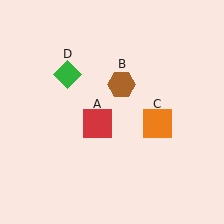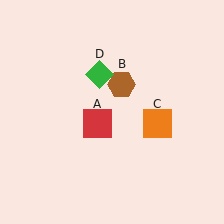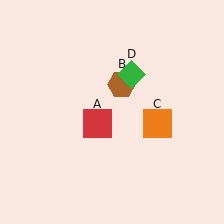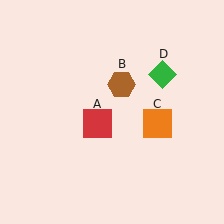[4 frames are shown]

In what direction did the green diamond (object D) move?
The green diamond (object D) moved right.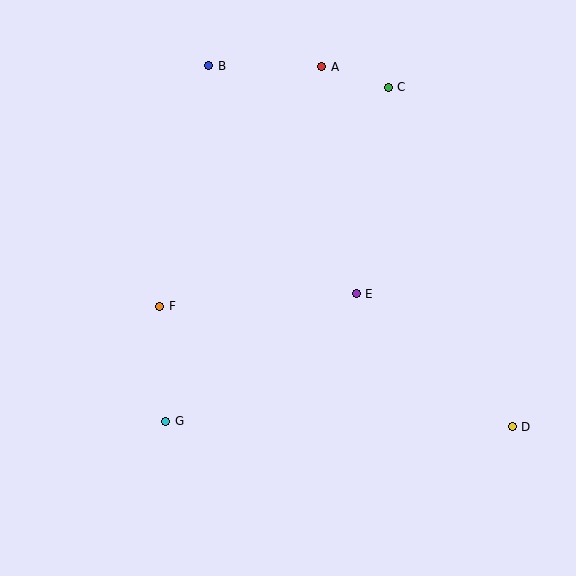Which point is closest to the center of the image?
Point E at (356, 294) is closest to the center.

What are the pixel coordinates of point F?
Point F is at (160, 306).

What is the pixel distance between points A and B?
The distance between A and B is 113 pixels.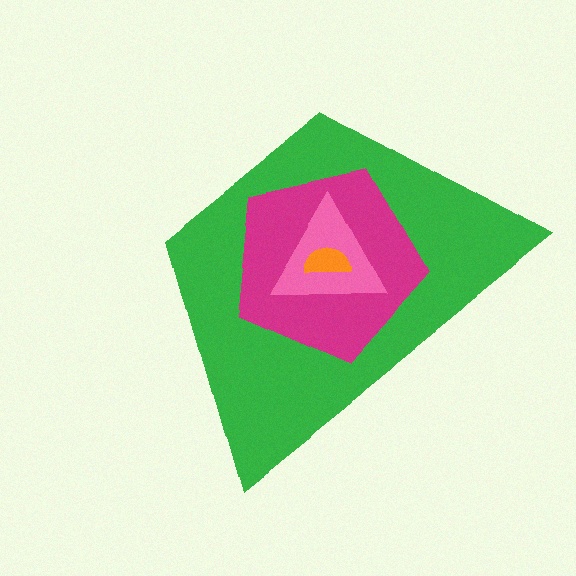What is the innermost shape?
The orange semicircle.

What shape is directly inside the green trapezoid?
The magenta pentagon.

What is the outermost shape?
The green trapezoid.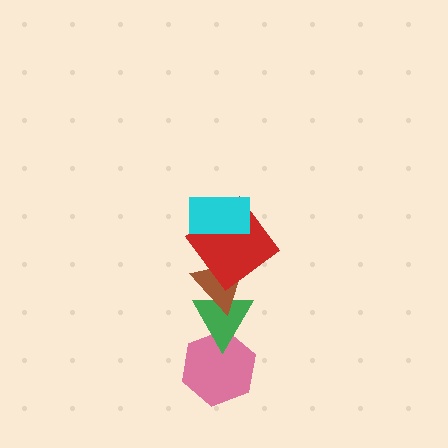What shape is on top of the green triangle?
The brown triangle is on top of the green triangle.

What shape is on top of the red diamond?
The cyan rectangle is on top of the red diamond.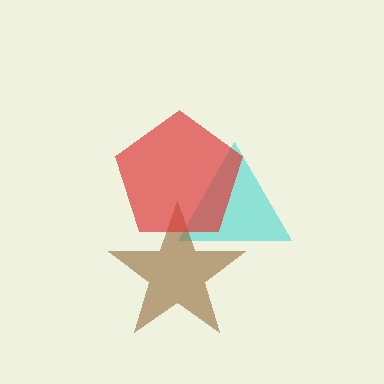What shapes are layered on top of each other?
The layered shapes are: a cyan triangle, a brown star, a red pentagon.